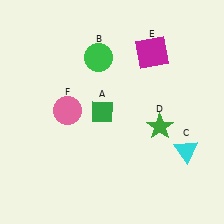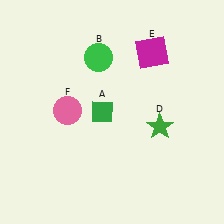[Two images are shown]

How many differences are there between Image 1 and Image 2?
There is 1 difference between the two images.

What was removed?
The cyan triangle (C) was removed in Image 2.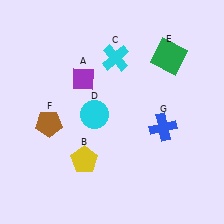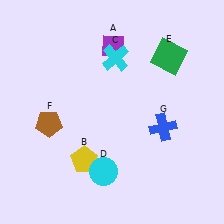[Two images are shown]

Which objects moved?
The objects that moved are: the purple diamond (A), the cyan circle (D).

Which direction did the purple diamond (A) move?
The purple diamond (A) moved up.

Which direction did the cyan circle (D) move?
The cyan circle (D) moved down.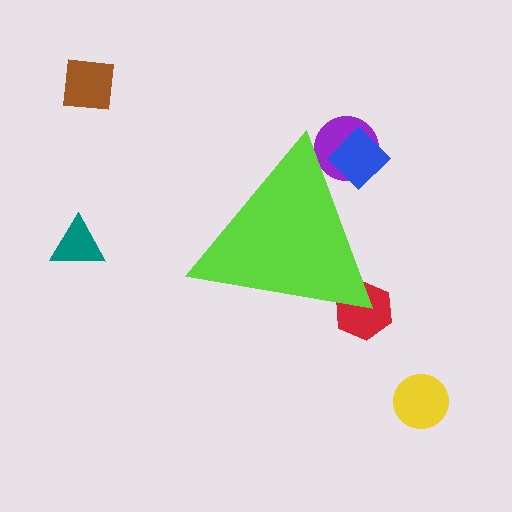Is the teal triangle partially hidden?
No, the teal triangle is fully visible.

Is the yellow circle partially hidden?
No, the yellow circle is fully visible.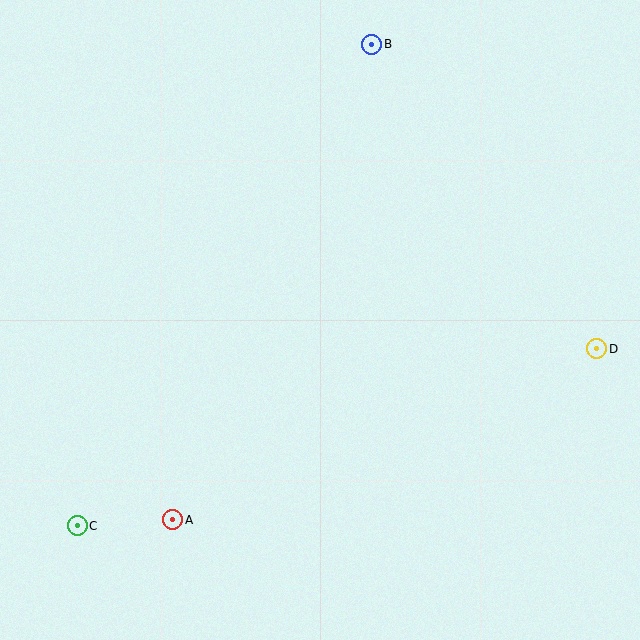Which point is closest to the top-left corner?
Point B is closest to the top-left corner.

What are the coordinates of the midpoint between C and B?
The midpoint between C and B is at (225, 285).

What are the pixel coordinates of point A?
Point A is at (173, 520).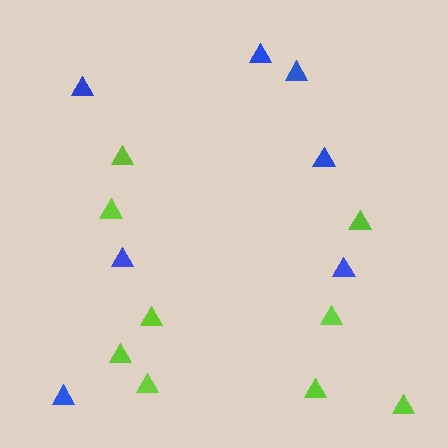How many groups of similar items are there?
There are 2 groups: one group of lime triangles (9) and one group of blue triangles (7).